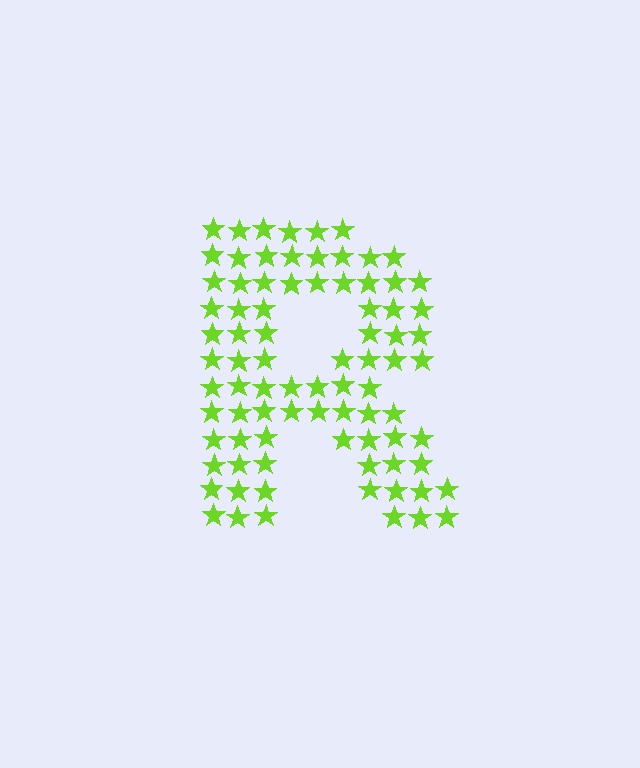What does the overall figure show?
The overall figure shows the letter R.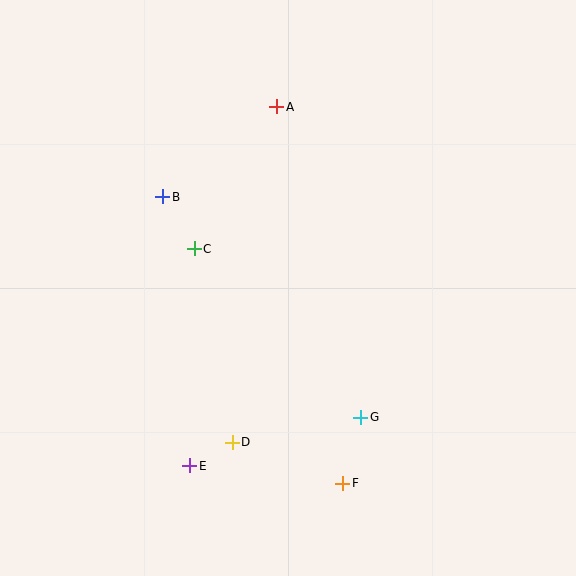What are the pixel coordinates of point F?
Point F is at (343, 483).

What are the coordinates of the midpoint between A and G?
The midpoint between A and G is at (319, 262).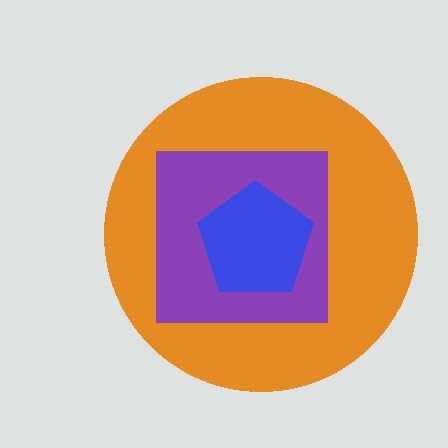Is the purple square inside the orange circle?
Yes.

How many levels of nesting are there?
3.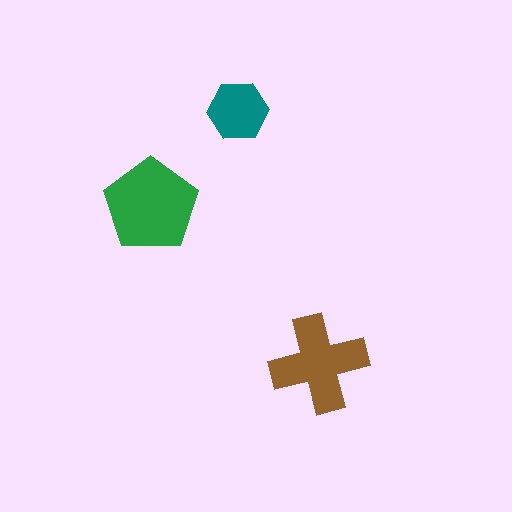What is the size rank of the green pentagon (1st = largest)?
1st.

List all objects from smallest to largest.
The teal hexagon, the brown cross, the green pentagon.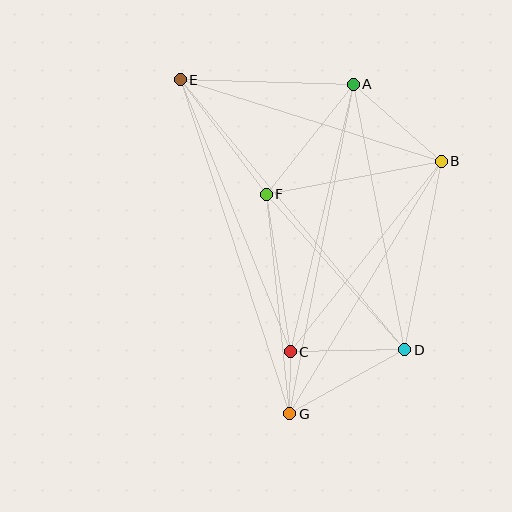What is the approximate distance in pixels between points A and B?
The distance between A and B is approximately 117 pixels.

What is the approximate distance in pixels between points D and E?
The distance between D and E is approximately 351 pixels.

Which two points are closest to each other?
Points C and G are closest to each other.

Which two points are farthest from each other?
Points E and G are farthest from each other.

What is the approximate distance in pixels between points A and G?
The distance between A and G is approximately 336 pixels.